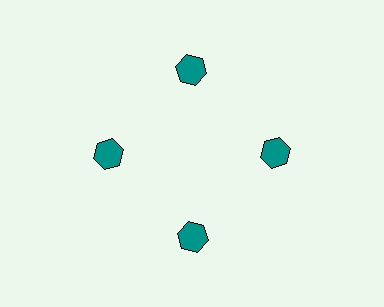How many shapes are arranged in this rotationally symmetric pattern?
There are 4 shapes, arranged in 4 groups of 1.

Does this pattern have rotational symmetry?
Yes, this pattern has 4-fold rotational symmetry. It looks the same after rotating 90 degrees around the center.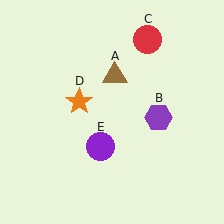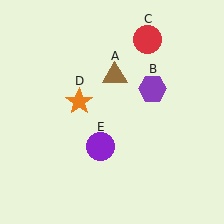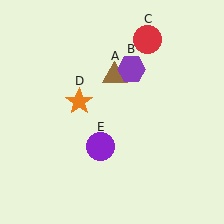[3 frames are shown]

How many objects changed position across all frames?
1 object changed position: purple hexagon (object B).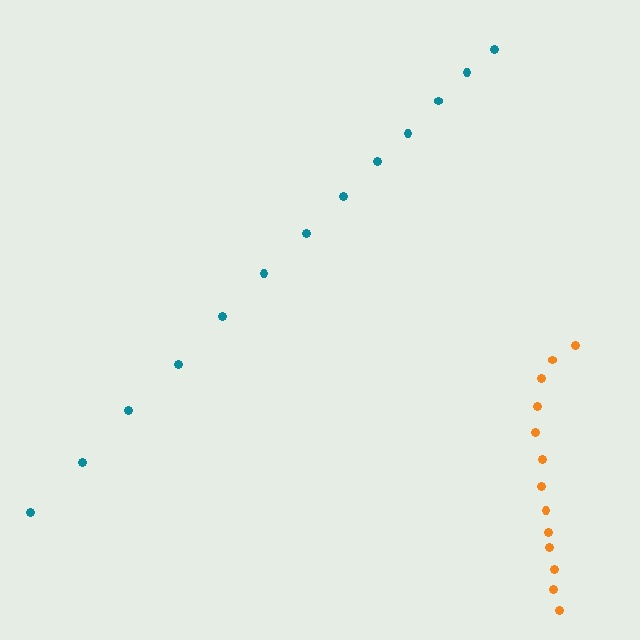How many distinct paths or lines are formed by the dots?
There are 2 distinct paths.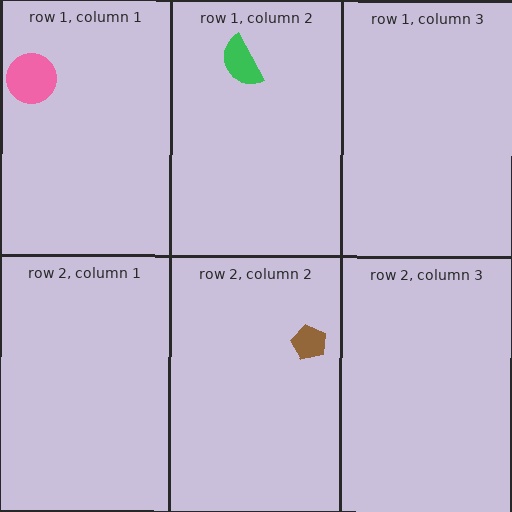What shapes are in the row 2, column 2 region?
The brown pentagon.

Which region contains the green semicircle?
The row 1, column 2 region.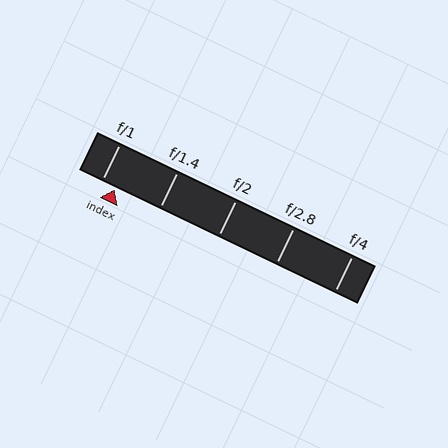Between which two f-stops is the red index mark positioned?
The index mark is between f/1 and f/1.4.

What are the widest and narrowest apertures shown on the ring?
The widest aperture shown is f/1 and the narrowest is f/4.